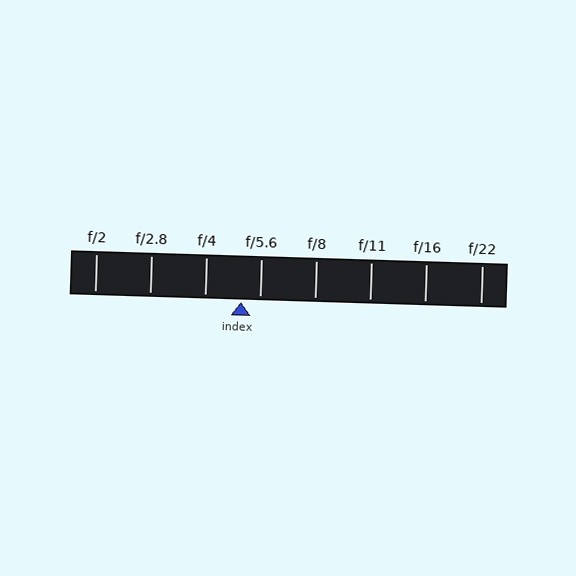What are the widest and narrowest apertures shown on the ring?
The widest aperture shown is f/2 and the narrowest is f/22.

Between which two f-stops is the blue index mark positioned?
The index mark is between f/4 and f/5.6.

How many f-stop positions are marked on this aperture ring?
There are 8 f-stop positions marked.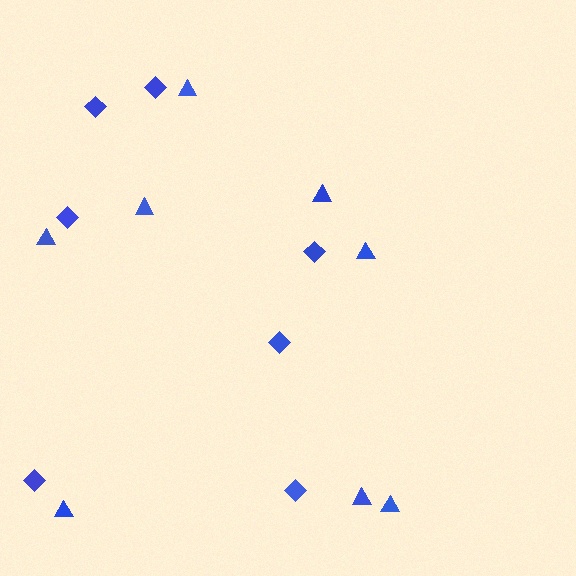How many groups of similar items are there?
There are 2 groups: one group of diamonds (7) and one group of triangles (8).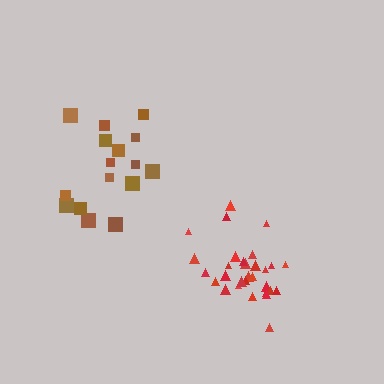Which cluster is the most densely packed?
Red.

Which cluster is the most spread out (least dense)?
Brown.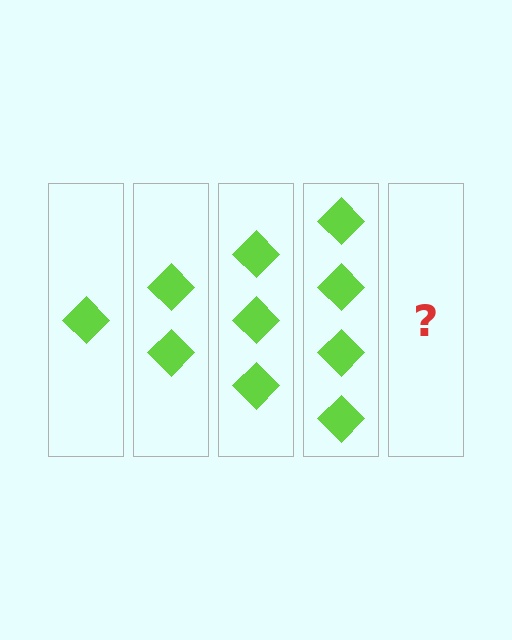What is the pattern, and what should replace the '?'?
The pattern is that each step adds one more diamond. The '?' should be 5 diamonds.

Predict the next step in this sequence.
The next step is 5 diamonds.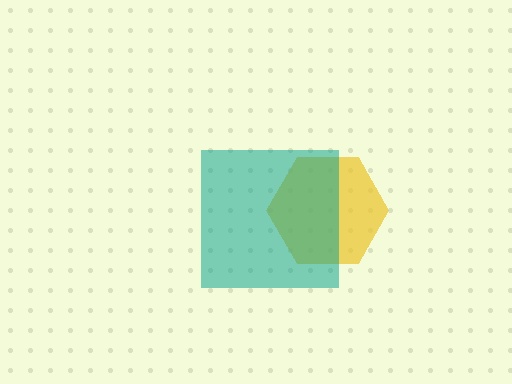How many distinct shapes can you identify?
There are 2 distinct shapes: a yellow hexagon, a teal square.